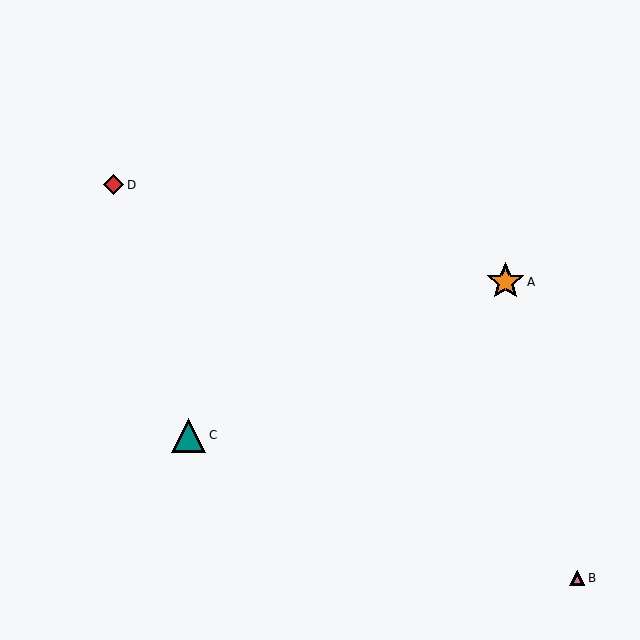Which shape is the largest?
The orange star (labeled A) is the largest.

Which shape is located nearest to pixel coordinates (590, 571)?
The pink triangle (labeled B) at (577, 578) is nearest to that location.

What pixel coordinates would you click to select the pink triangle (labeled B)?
Click at (577, 578) to select the pink triangle B.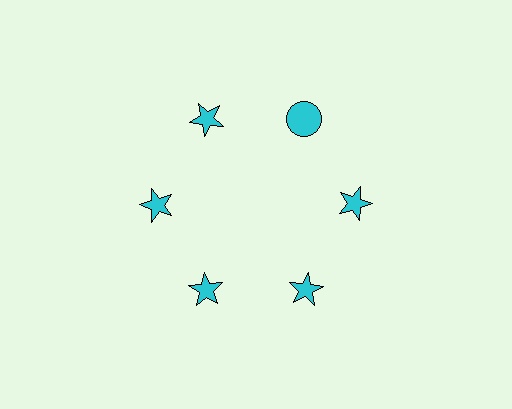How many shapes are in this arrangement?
There are 6 shapes arranged in a ring pattern.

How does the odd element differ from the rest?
It has a different shape: circle instead of star.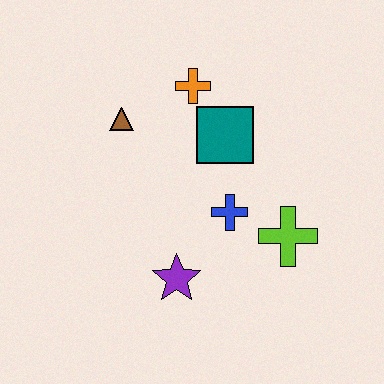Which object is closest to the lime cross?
The blue cross is closest to the lime cross.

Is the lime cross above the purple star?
Yes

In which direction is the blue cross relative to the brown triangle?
The blue cross is to the right of the brown triangle.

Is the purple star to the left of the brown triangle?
No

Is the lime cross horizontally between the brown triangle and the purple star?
No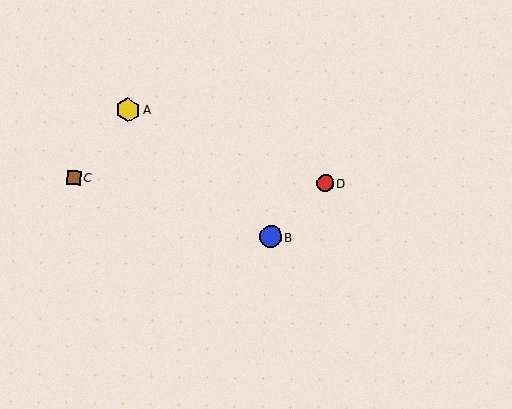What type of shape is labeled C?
Shape C is a brown square.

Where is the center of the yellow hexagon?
The center of the yellow hexagon is at (128, 110).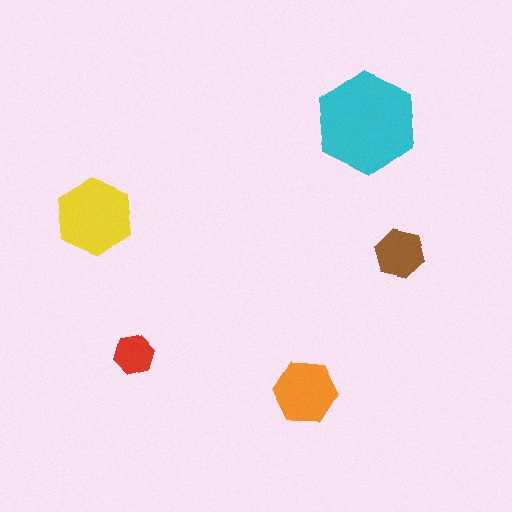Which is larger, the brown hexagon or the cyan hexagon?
The cyan one.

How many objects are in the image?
There are 5 objects in the image.